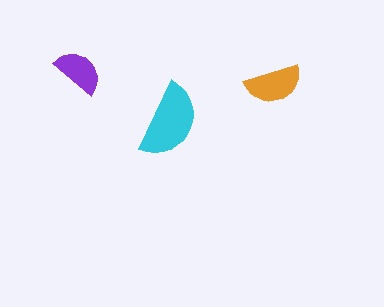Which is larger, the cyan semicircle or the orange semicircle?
The cyan one.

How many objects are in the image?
There are 3 objects in the image.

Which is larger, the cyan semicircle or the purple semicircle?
The cyan one.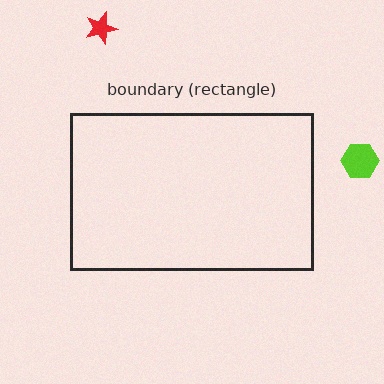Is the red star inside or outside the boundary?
Outside.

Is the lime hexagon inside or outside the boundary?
Outside.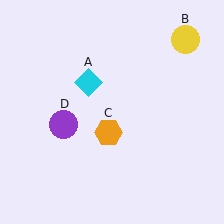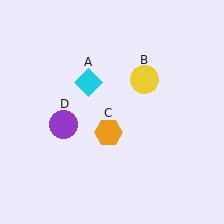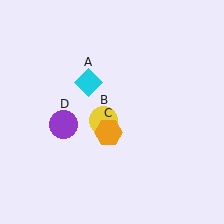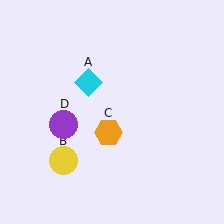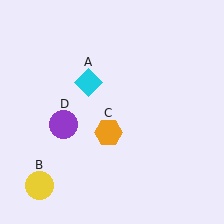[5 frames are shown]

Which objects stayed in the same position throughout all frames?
Cyan diamond (object A) and orange hexagon (object C) and purple circle (object D) remained stationary.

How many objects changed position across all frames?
1 object changed position: yellow circle (object B).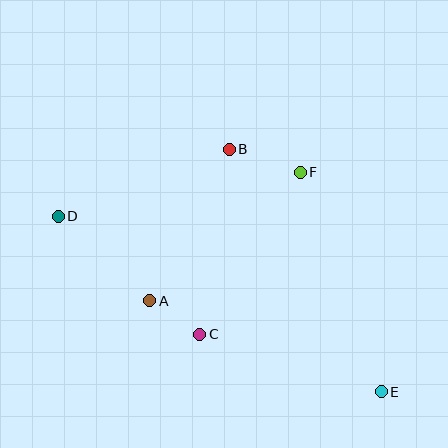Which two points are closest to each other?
Points A and C are closest to each other.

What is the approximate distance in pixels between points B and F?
The distance between B and F is approximately 75 pixels.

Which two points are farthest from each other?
Points D and E are farthest from each other.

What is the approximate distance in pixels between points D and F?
The distance between D and F is approximately 246 pixels.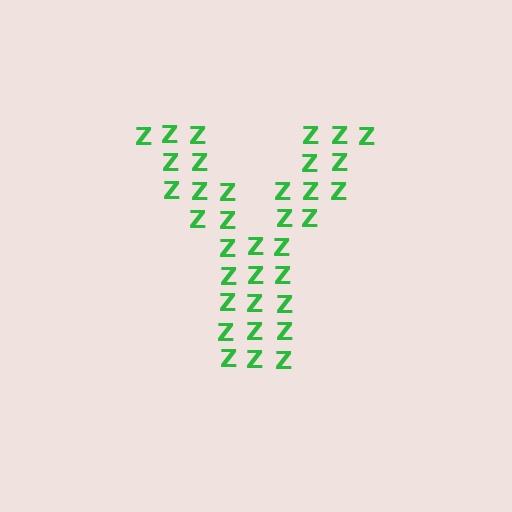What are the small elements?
The small elements are letter Z's.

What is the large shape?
The large shape is the letter Y.